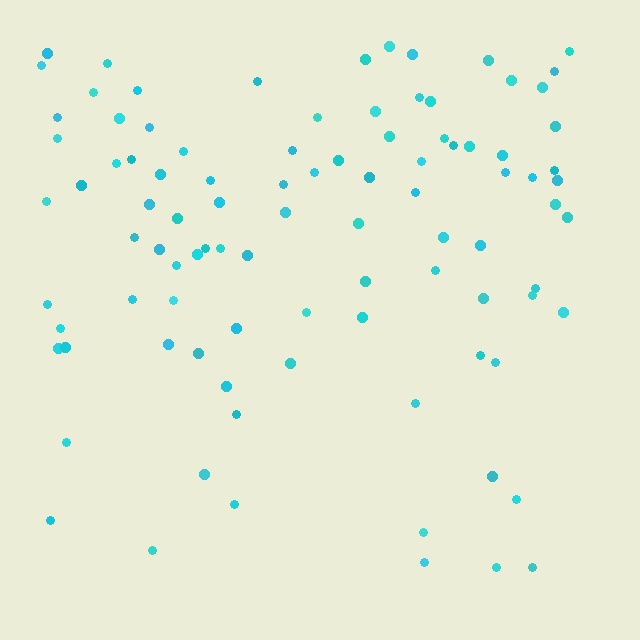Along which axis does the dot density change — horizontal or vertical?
Vertical.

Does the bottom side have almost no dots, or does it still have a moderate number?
Still a moderate number, just noticeably fewer than the top.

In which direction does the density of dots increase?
From bottom to top, with the top side densest.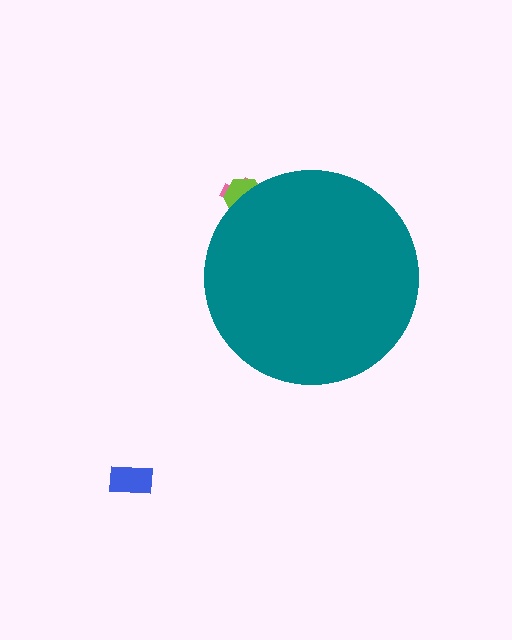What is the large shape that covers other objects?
A teal circle.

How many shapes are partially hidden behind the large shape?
2 shapes are partially hidden.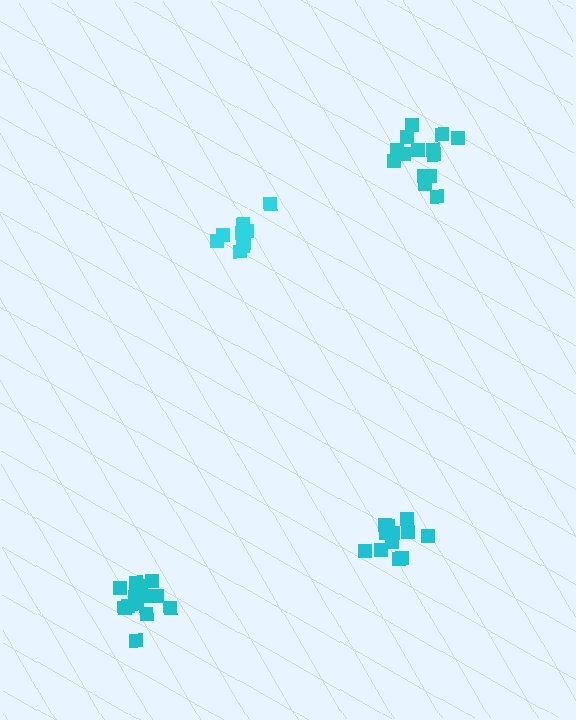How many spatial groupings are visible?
There are 4 spatial groupings.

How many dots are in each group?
Group 1: 9 dots, Group 2: 14 dots, Group 3: 12 dots, Group 4: 14 dots (49 total).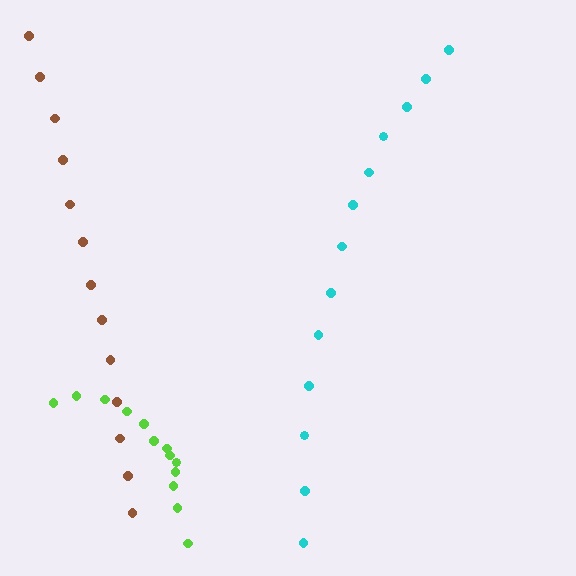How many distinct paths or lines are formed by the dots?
There are 3 distinct paths.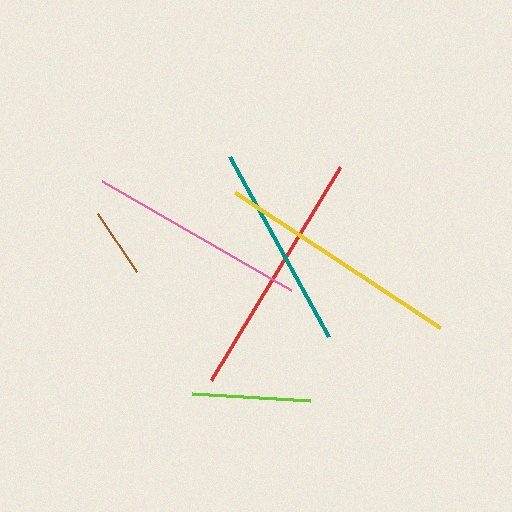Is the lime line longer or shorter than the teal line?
The teal line is longer than the lime line.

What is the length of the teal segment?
The teal segment is approximately 205 pixels long.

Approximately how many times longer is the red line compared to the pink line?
The red line is approximately 1.1 times the length of the pink line.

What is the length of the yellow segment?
The yellow segment is approximately 245 pixels long.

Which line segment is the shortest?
The brown line is the shortest at approximately 69 pixels.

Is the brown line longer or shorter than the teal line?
The teal line is longer than the brown line.